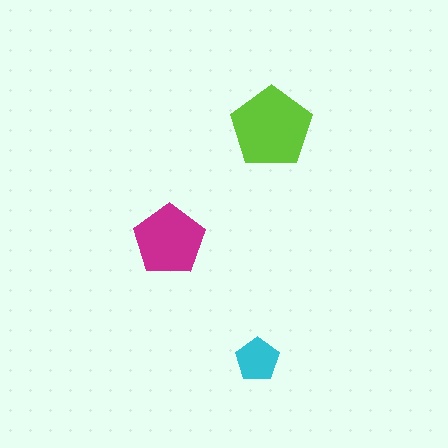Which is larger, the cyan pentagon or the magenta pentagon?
The magenta one.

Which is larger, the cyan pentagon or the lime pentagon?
The lime one.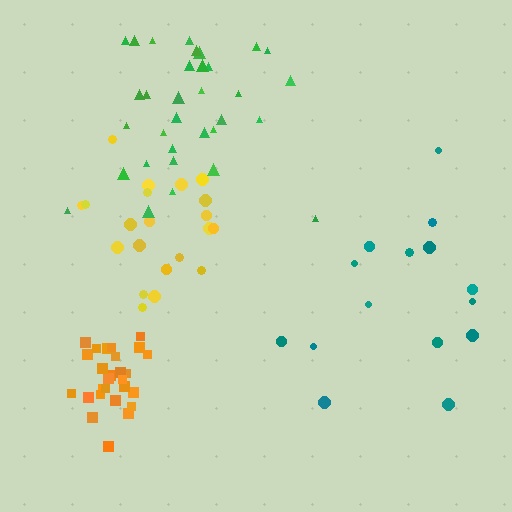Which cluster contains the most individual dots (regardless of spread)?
Green (33).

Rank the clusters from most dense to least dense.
orange, green, yellow, teal.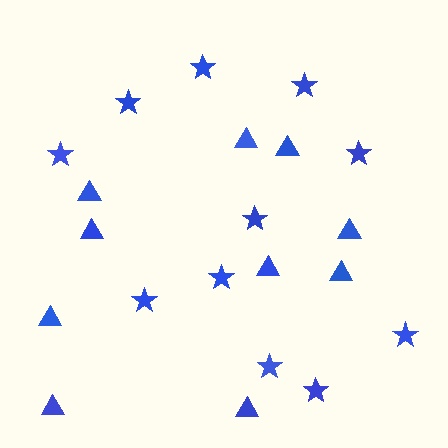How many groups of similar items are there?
There are 2 groups: one group of stars (11) and one group of triangles (10).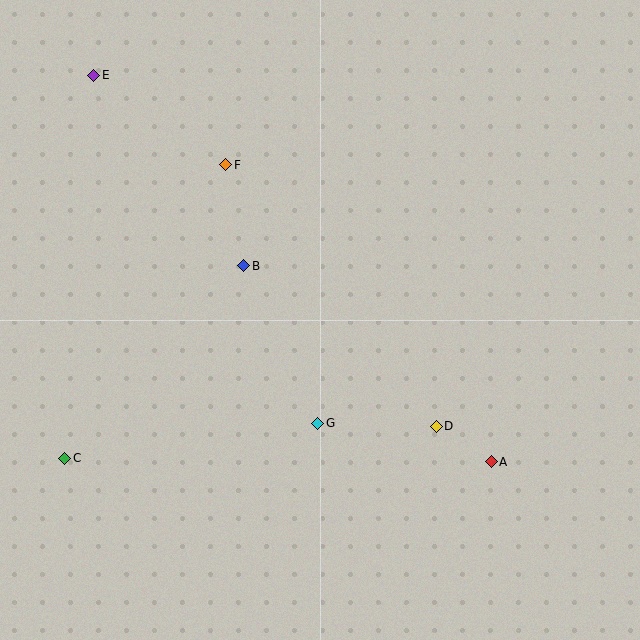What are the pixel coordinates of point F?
Point F is at (226, 165).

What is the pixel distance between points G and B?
The distance between G and B is 174 pixels.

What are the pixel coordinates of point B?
Point B is at (244, 266).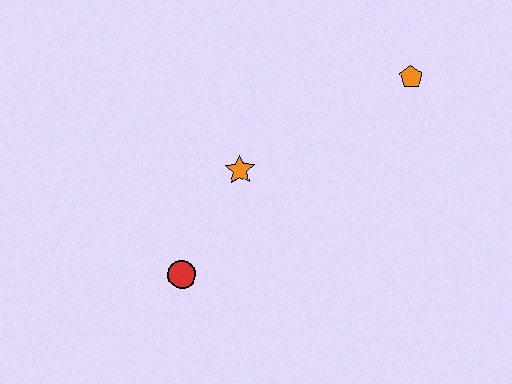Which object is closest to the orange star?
The red circle is closest to the orange star.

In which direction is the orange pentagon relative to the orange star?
The orange pentagon is to the right of the orange star.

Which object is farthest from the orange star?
The orange pentagon is farthest from the orange star.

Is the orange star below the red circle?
No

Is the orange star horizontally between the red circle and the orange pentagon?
Yes